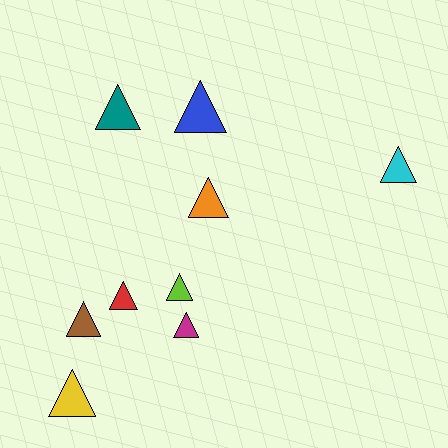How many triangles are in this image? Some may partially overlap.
There are 9 triangles.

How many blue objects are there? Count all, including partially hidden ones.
There is 1 blue object.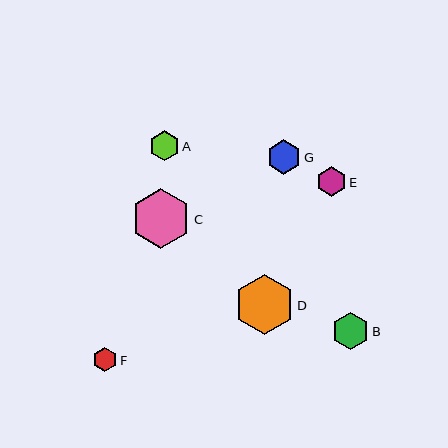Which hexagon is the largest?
Hexagon C is the largest with a size of approximately 60 pixels.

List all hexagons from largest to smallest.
From largest to smallest: C, D, B, G, A, E, F.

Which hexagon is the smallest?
Hexagon F is the smallest with a size of approximately 25 pixels.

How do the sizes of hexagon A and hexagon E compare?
Hexagon A and hexagon E are approximately the same size.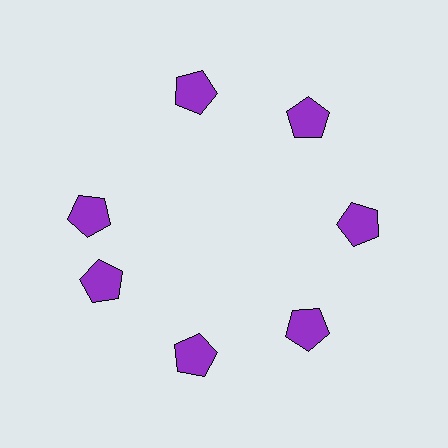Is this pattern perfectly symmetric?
No. The 7 purple pentagons are arranged in a ring, but one element near the 10 o'clock position is rotated out of alignment along the ring, breaking the 7-fold rotational symmetry.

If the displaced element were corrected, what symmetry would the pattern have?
It would have 7-fold rotational symmetry — the pattern would map onto itself every 51 degrees.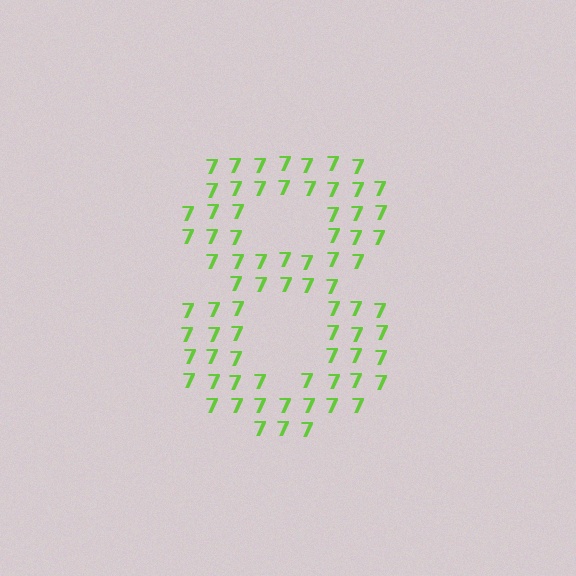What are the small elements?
The small elements are digit 7's.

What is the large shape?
The large shape is the digit 8.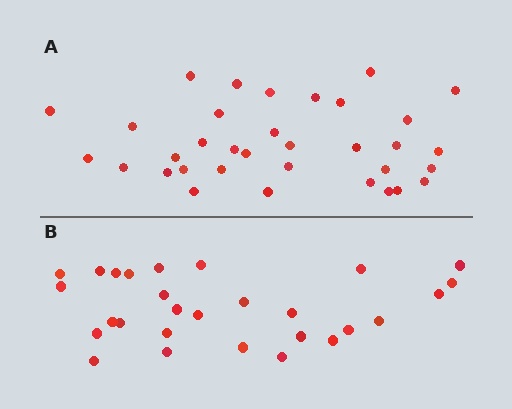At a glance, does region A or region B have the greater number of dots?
Region A (the top region) has more dots.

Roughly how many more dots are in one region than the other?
Region A has about 6 more dots than region B.